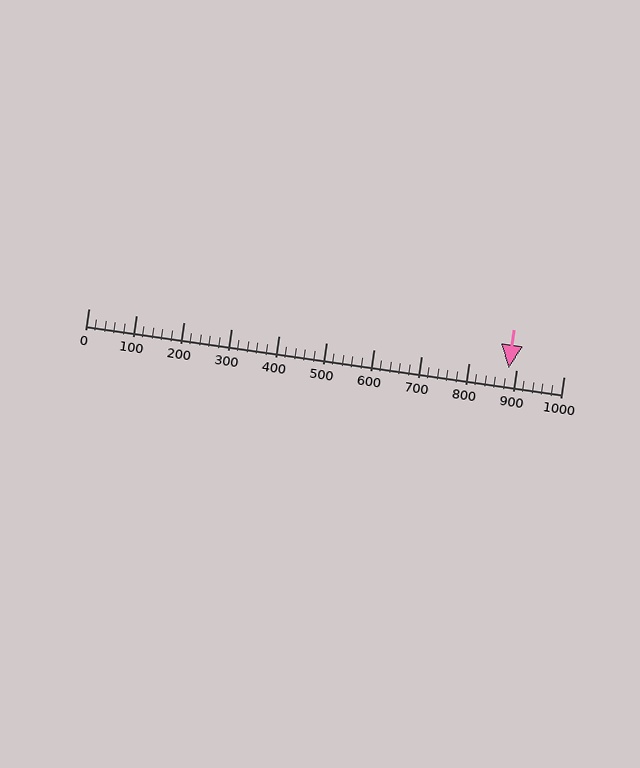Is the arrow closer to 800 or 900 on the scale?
The arrow is closer to 900.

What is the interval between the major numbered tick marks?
The major tick marks are spaced 100 units apart.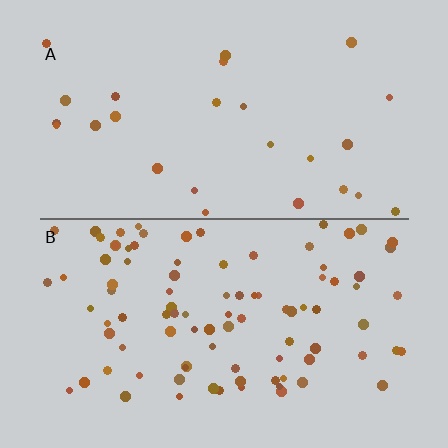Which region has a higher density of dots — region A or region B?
B (the bottom).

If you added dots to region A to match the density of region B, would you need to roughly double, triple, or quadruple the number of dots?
Approximately quadruple.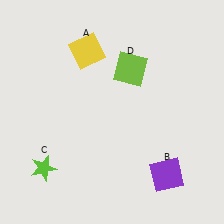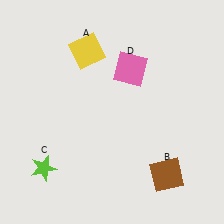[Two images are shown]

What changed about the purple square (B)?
In Image 1, B is purple. In Image 2, it changed to brown.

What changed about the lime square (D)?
In Image 1, D is lime. In Image 2, it changed to pink.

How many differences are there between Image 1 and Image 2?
There are 2 differences between the two images.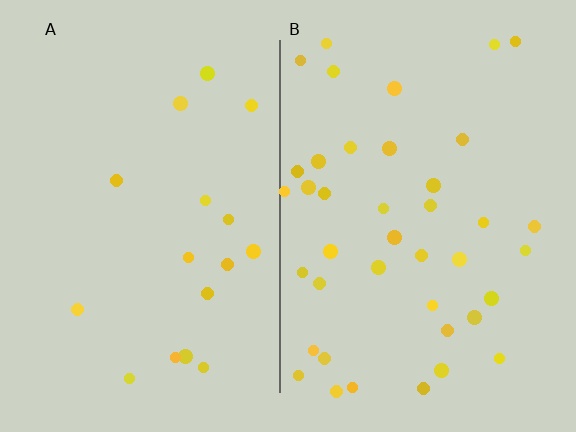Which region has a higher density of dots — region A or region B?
B (the right).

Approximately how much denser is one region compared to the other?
Approximately 2.4× — region B over region A.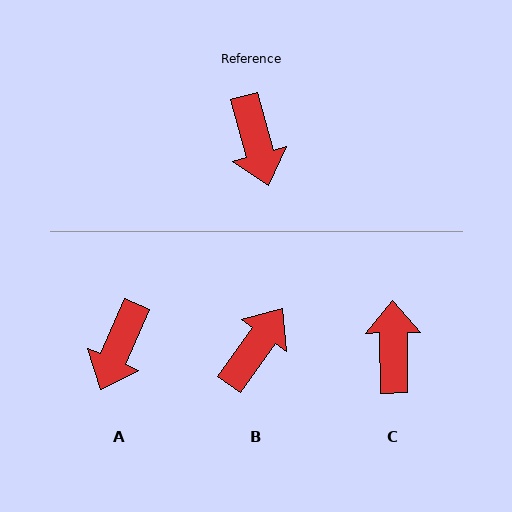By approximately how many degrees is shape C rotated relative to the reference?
Approximately 166 degrees counter-clockwise.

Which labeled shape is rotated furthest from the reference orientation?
C, about 166 degrees away.